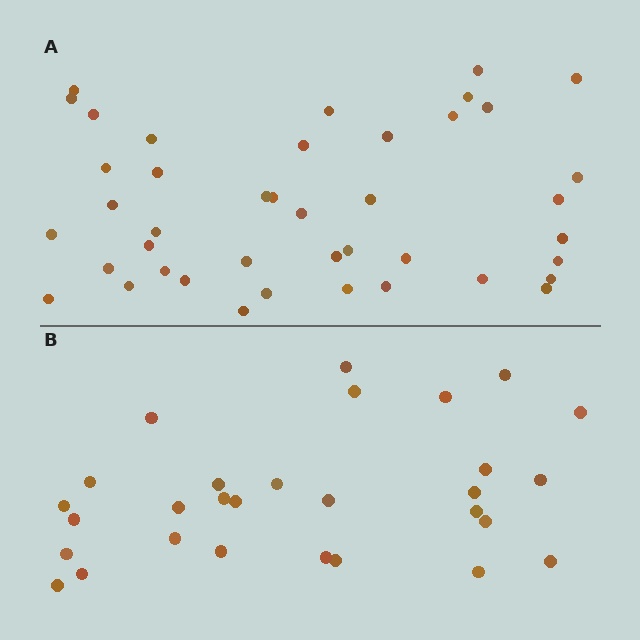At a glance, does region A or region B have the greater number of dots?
Region A (the top region) has more dots.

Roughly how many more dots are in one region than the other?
Region A has approximately 15 more dots than region B.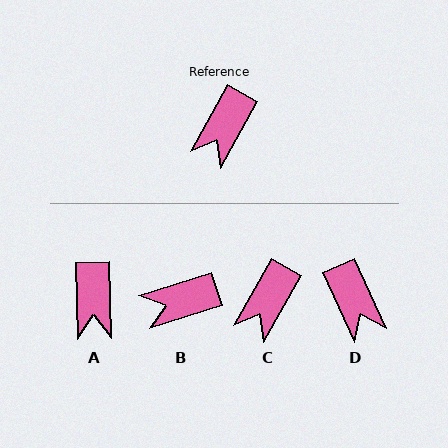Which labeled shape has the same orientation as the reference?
C.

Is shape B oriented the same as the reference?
No, it is off by about 43 degrees.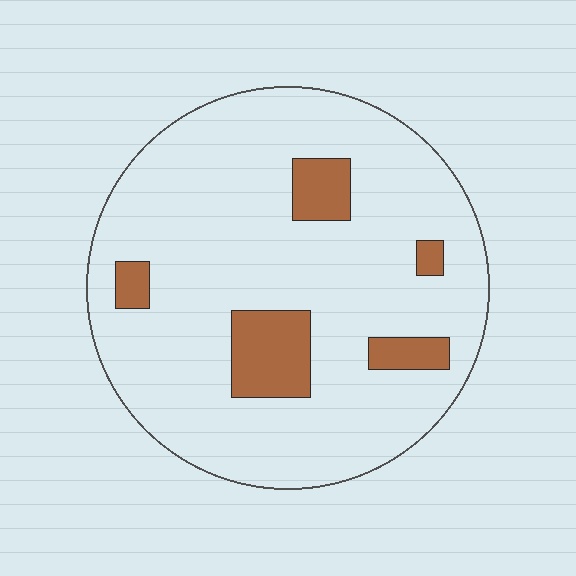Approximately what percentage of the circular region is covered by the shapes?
Approximately 15%.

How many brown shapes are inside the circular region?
5.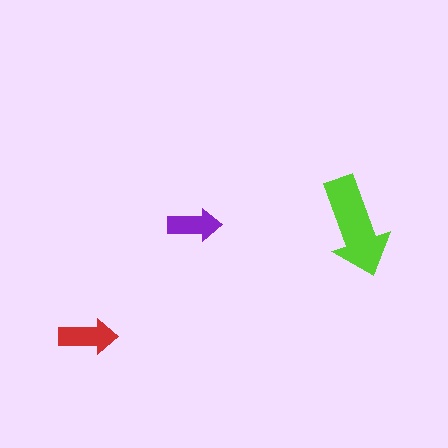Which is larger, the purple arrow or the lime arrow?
The lime one.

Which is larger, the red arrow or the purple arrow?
The red one.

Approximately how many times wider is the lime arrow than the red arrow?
About 1.5 times wider.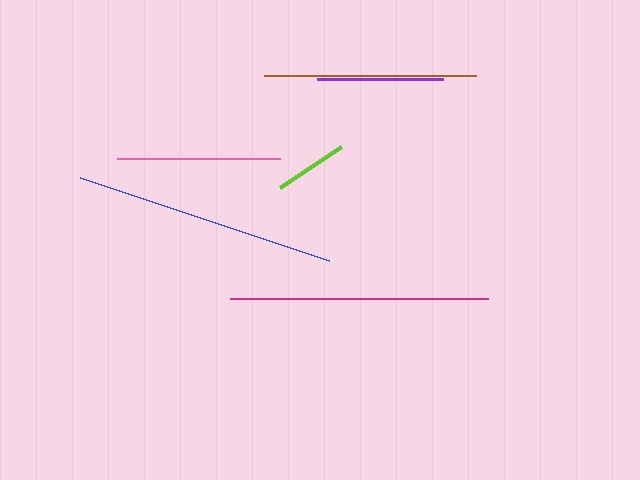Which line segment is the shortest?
The lime line is the shortest at approximately 73 pixels.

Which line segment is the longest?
The blue line is the longest at approximately 262 pixels.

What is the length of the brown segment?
The brown segment is approximately 212 pixels long.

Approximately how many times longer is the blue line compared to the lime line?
The blue line is approximately 3.6 times the length of the lime line.